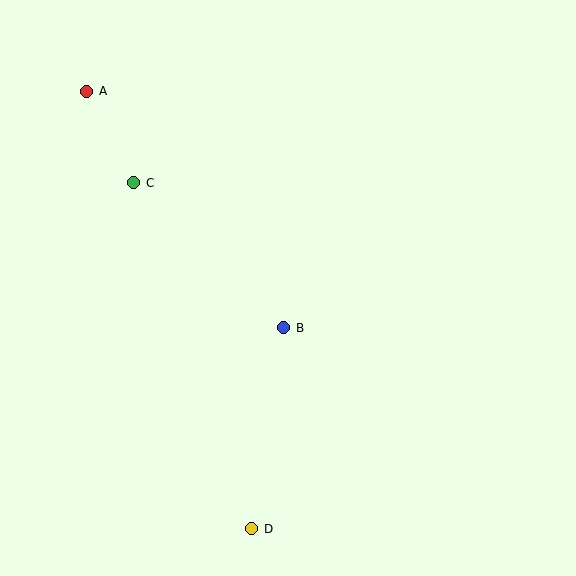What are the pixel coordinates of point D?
Point D is at (252, 529).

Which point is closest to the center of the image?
Point B at (284, 328) is closest to the center.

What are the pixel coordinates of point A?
Point A is at (87, 91).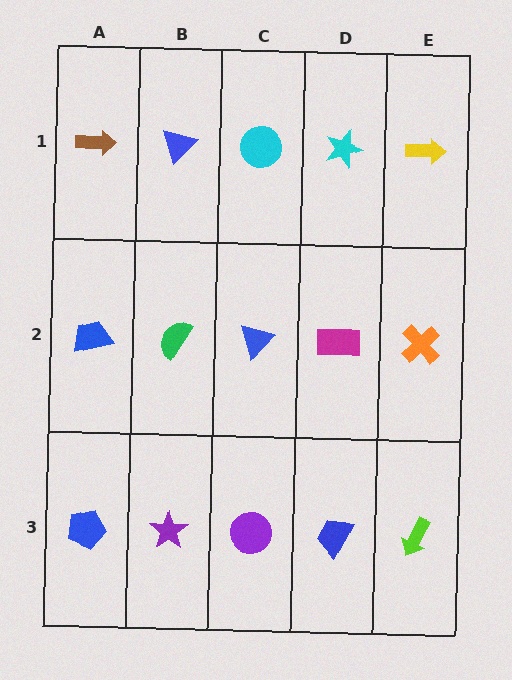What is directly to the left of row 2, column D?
A blue triangle.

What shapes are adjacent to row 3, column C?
A blue triangle (row 2, column C), a purple star (row 3, column B), a blue trapezoid (row 3, column D).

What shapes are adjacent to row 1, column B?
A green semicircle (row 2, column B), a brown arrow (row 1, column A), a cyan circle (row 1, column C).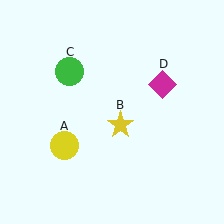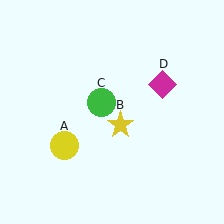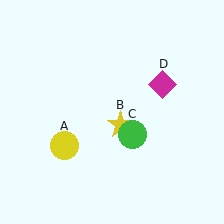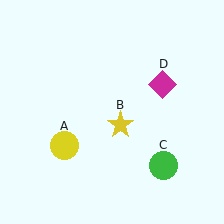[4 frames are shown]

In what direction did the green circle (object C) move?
The green circle (object C) moved down and to the right.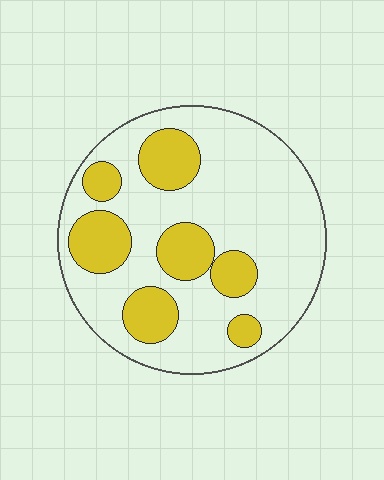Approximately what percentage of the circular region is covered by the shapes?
Approximately 25%.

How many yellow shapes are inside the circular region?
7.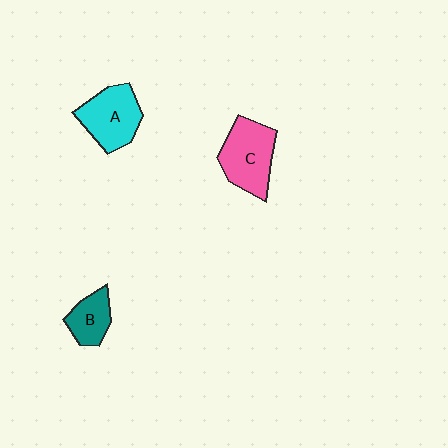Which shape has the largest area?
Shape C (pink).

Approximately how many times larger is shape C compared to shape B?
Approximately 1.7 times.